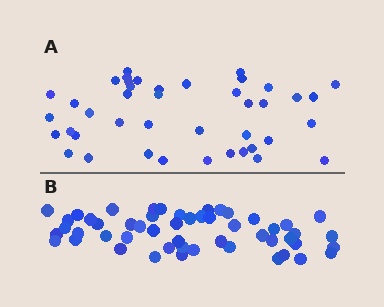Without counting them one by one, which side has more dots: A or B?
Region B (the bottom region) has more dots.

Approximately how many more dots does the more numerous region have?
Region B has roughly 10 or so more dots than region A.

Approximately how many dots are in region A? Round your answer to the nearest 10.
About 40 dots. (The exact count is 42, which rounds to 40.)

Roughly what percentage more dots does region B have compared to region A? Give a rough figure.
About 25% more.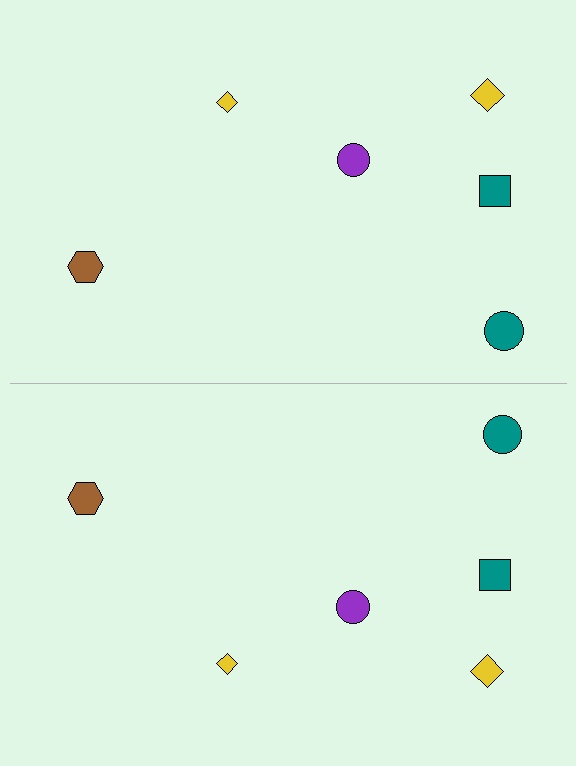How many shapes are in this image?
There are 12 shapes in this image.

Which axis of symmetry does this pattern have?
The pattern has a horizontal axis of symmetry running through the center of the image.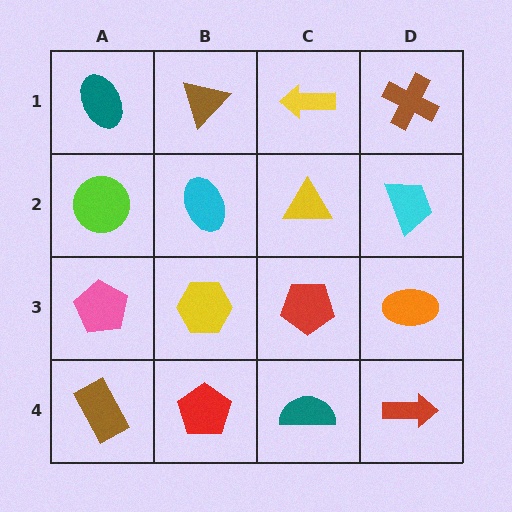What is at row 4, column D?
A red arrow.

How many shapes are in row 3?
4 shapes.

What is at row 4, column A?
A brown rectangle.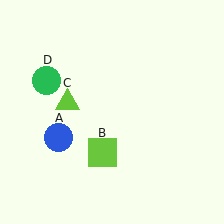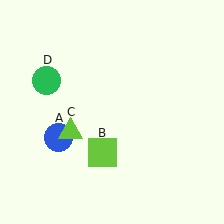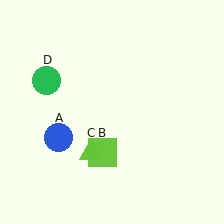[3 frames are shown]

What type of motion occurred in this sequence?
The lime triangle (object C) rotated counterclockwise around the center of the scene.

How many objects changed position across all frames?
1 object changed position: lime triangle (object C).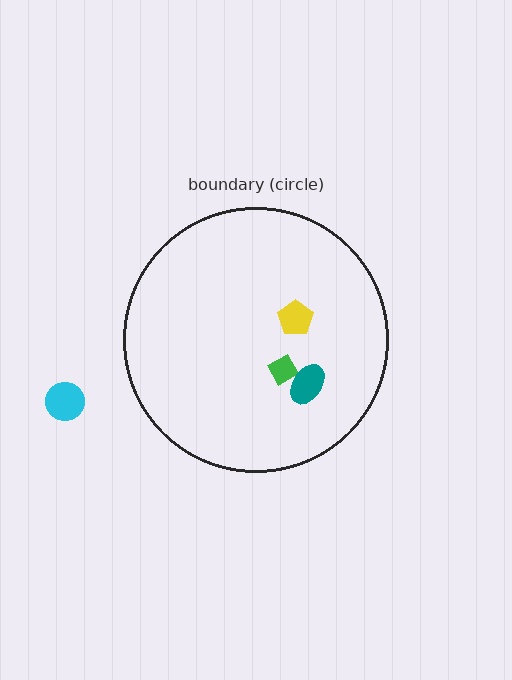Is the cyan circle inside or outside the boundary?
Outside.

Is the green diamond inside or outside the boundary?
Inside.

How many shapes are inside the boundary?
3 inside, 1 outside.